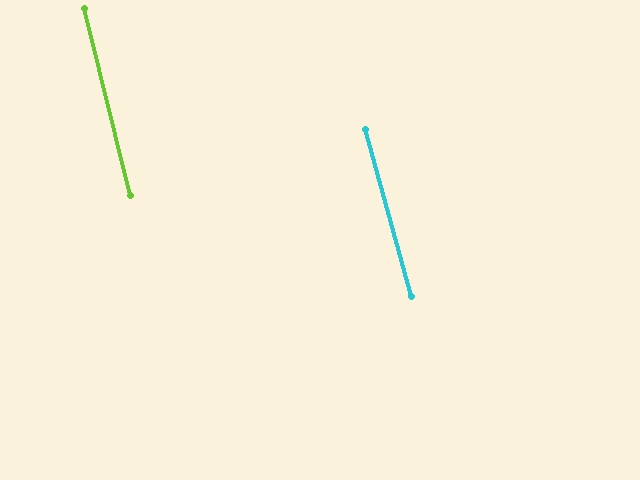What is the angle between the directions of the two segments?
Approximately 2 degrees.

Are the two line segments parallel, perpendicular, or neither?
Parallel — their directions differ by only 1.5°.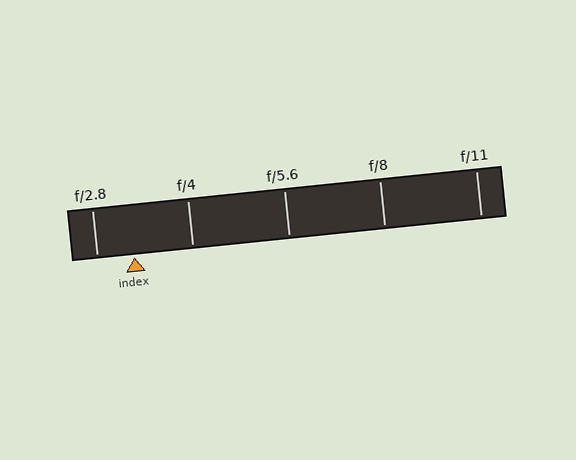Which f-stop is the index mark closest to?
The index mark is closest to f/2.8.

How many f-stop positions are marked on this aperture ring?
There are 5 f-stop positions marked.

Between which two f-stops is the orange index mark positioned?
The index mark is between f/2.8 and f/4.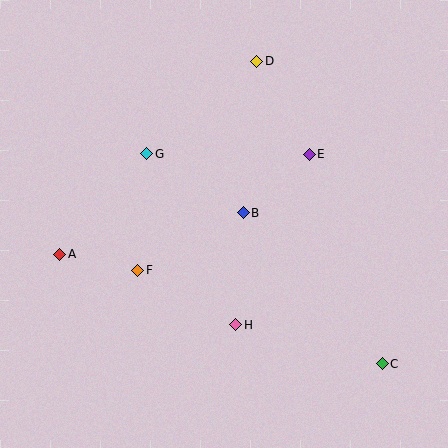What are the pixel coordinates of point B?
Point B is at (243, 213).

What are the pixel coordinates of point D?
Point D is at (256, 61).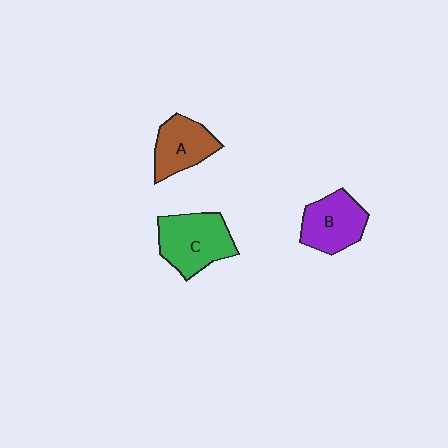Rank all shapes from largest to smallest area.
From largest to smallest: C (green), B (purple), A (brown).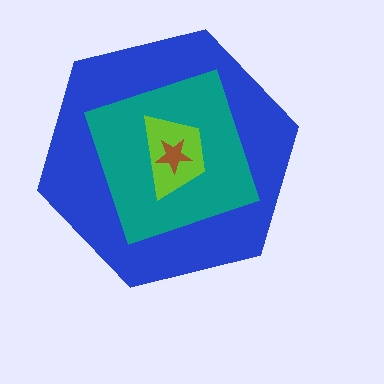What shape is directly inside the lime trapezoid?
The brown star.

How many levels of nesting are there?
4.